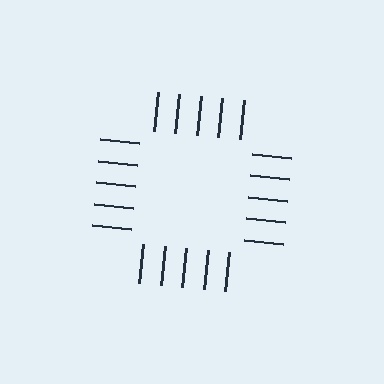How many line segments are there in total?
20 — 5 along each of the 4 edges.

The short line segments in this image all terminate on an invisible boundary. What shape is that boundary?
An illusory square — the line segments terminate on its edges but no continuous stroke is drawn.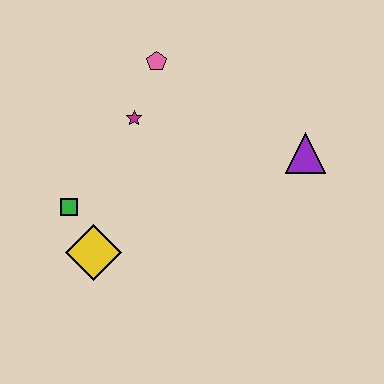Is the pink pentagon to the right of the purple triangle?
No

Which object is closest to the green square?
The yellow diamond is closest to the green square.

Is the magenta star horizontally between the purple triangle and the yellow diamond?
Yes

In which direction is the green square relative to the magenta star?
The green square is below the magenta star.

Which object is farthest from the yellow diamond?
The purple triangle is farthest from the yellow diamond.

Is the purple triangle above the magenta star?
No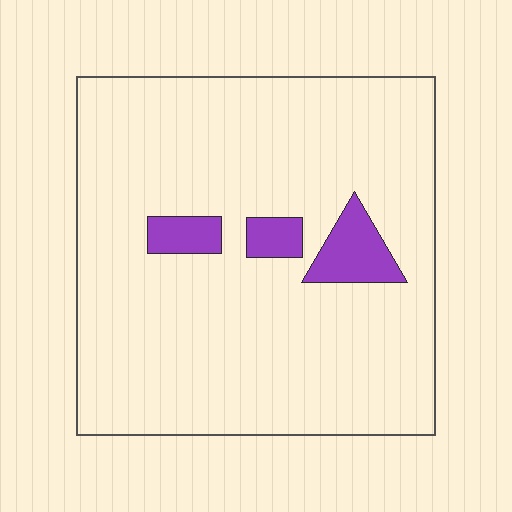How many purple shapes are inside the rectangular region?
3.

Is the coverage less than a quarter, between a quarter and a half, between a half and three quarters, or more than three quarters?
Less than a quarter.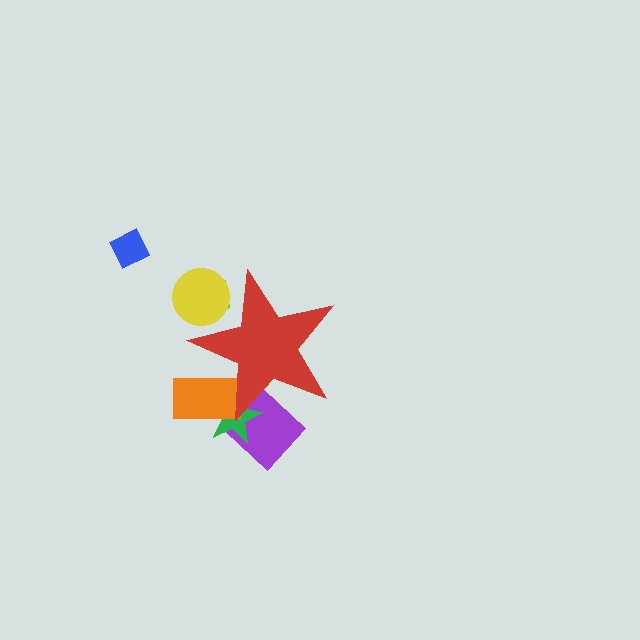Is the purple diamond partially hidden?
Yes, the purple diamond is partially hidden behind the red star.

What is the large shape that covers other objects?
A red star.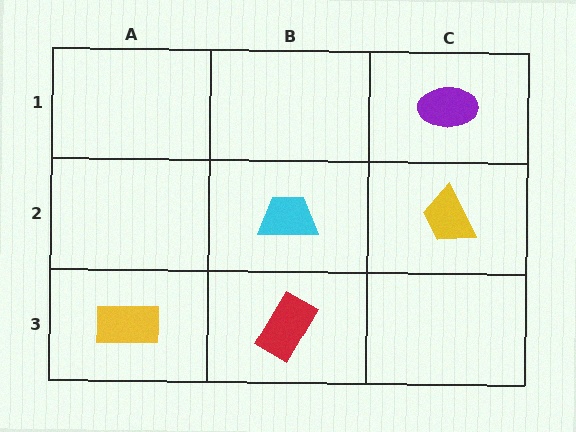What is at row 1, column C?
A purple ellipse.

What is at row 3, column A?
A yellow rectangle.